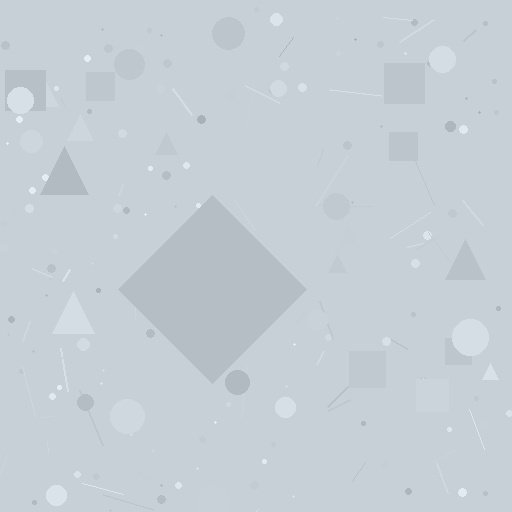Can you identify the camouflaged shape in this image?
The camouflaged shape is a diamond.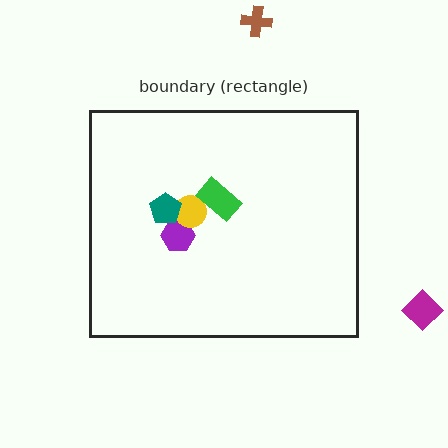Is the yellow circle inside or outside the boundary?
Inside.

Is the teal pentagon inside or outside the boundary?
Inside.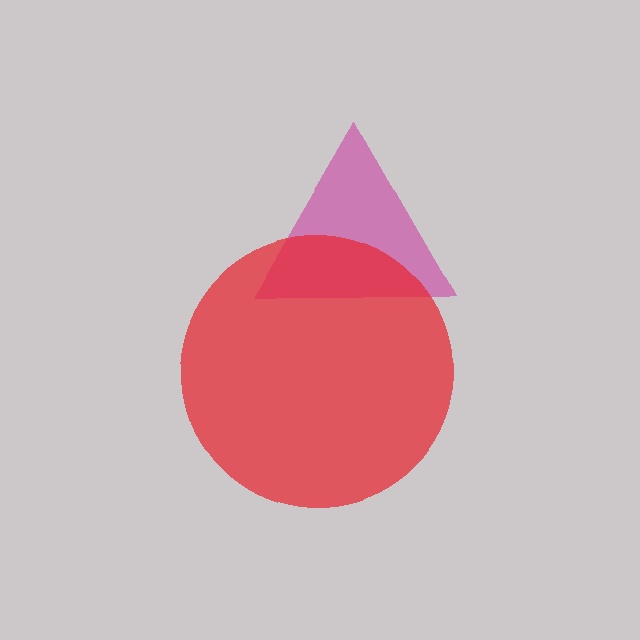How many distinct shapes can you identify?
There are 2 distinct shapes: a magenta triangle, a red circle.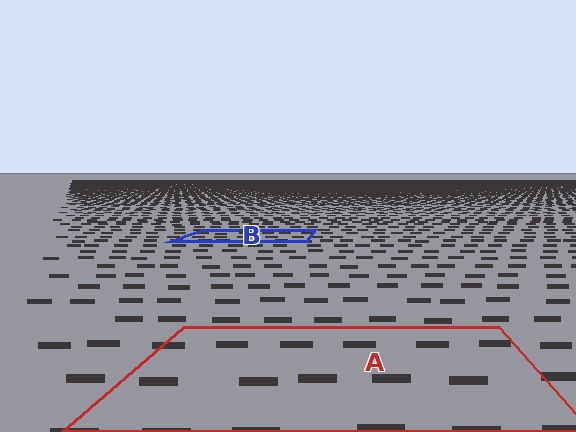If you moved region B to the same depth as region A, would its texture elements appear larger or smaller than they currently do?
They would appear larger. At a closer depth, the same texture elements are projected at a bigger on-screen size.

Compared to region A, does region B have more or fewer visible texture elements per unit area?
Region B has more texture elements per unit area — they are packed more densely because it is farther away.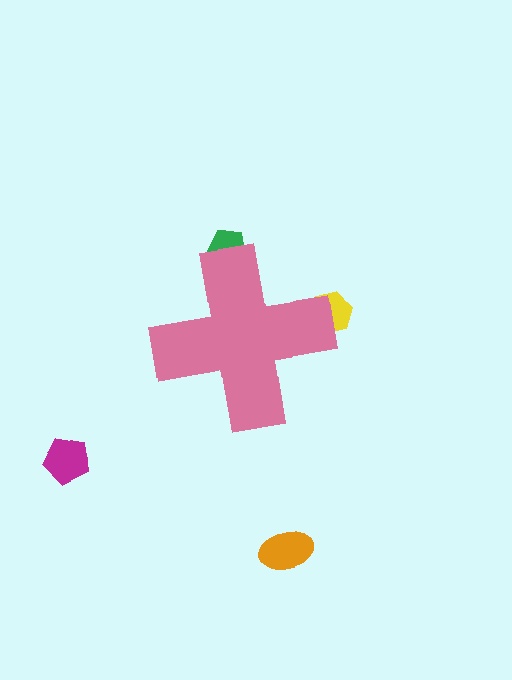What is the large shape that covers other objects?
A pink cross.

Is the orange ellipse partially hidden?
No, the orange ellipse is fully visible.